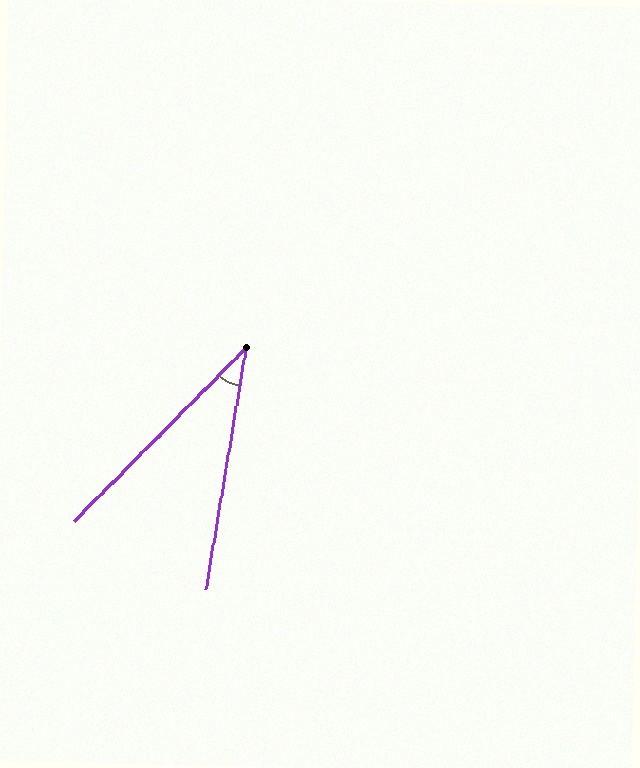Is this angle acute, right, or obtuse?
It is acute.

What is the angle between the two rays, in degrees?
Approximately 35 degrees.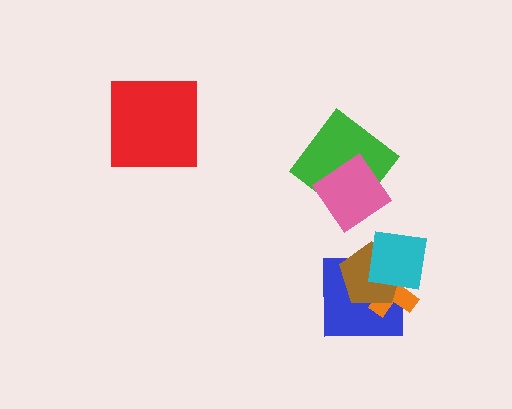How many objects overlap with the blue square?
3 objects overlap with the blue square.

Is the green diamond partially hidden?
Yes, it is partially covered by another shape.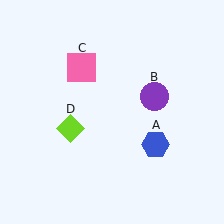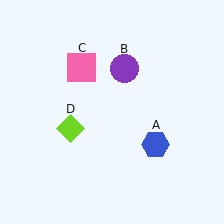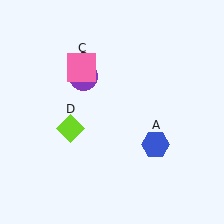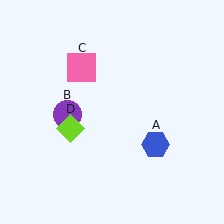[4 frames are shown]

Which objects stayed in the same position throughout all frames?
Blue hexagon (object A) and pink square (object C) and lime diamond (object D) remained stationary.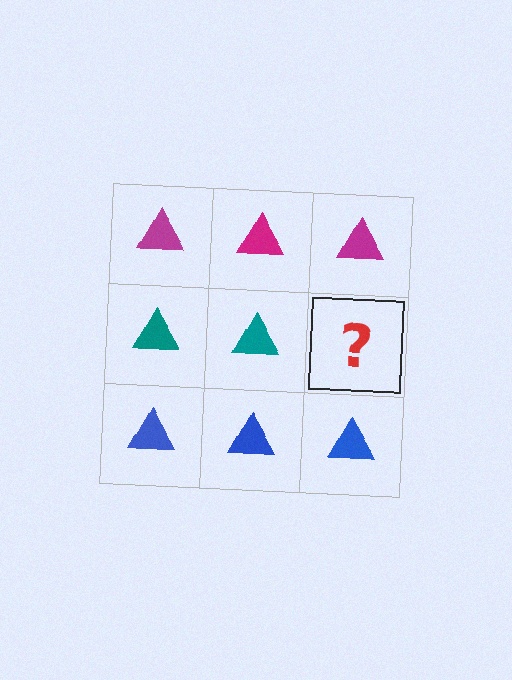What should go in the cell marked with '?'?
The missing cell should contain a teal triangle.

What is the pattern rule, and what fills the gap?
The rule is that each row has a consistent color. The gap should be filled with a teal triangle.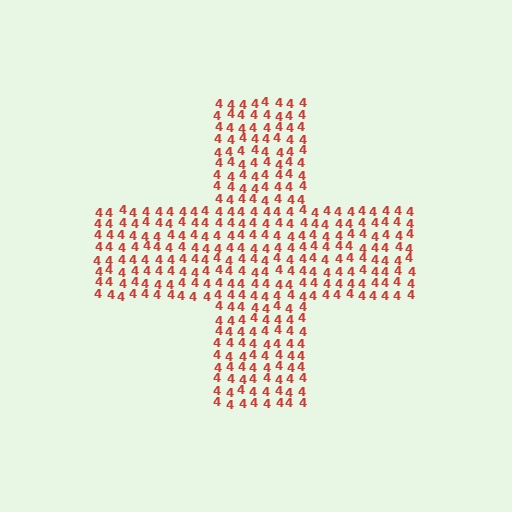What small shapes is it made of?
It is made of small digit 4's.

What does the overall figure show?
The overall figure shows a cross.